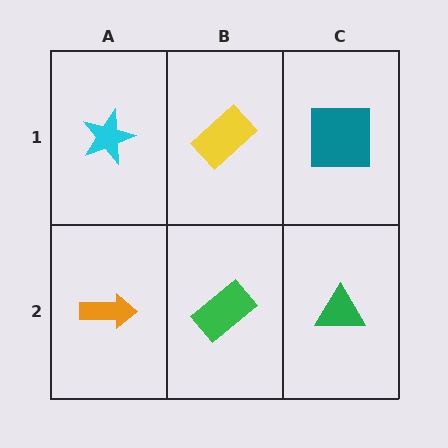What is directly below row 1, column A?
An orange arrow.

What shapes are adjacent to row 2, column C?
A teal square (row 1, column C), a green rectangle (row 2, column B).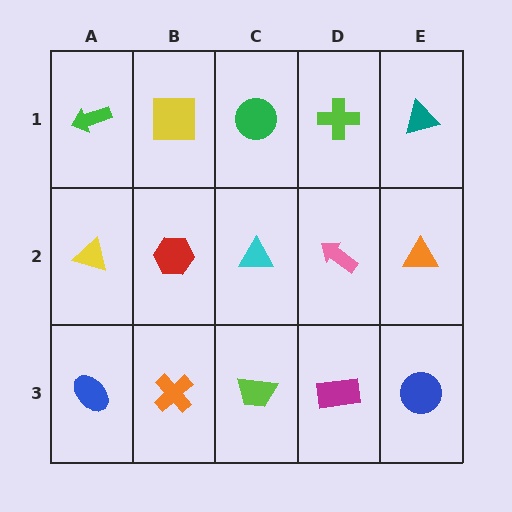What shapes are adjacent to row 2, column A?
A green arrow (row 1, column A), a blue ellipse (row 3, column A), a red hexagon (row 2, column B).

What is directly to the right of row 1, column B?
A green circle.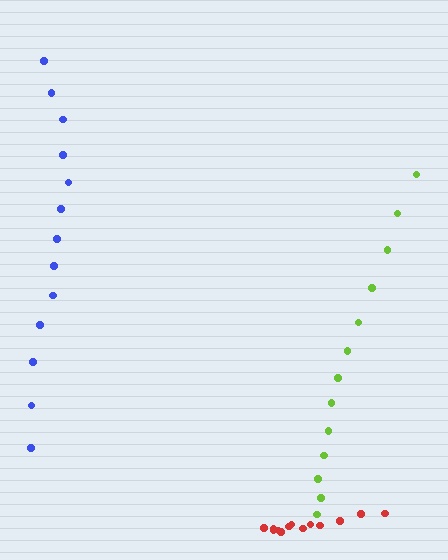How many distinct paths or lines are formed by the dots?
There are 3 distinct paths.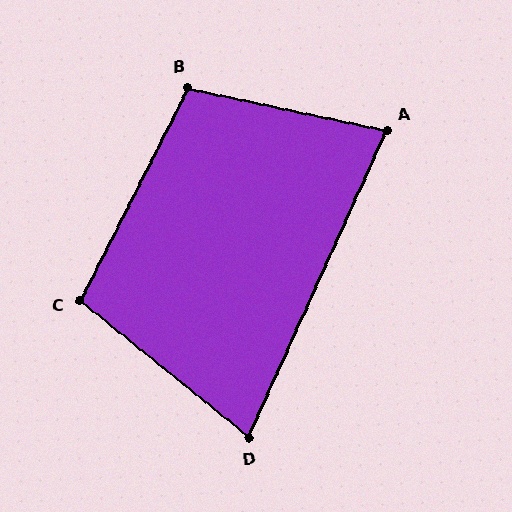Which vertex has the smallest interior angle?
D, at approximately 75 degrees.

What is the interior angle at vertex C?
Approximately 102 degrees (obtuse).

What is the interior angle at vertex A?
Approximately 78 degrees (acute).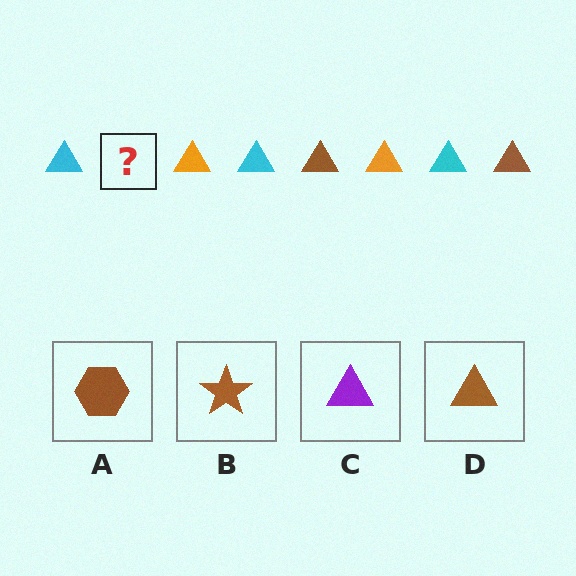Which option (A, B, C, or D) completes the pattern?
D.